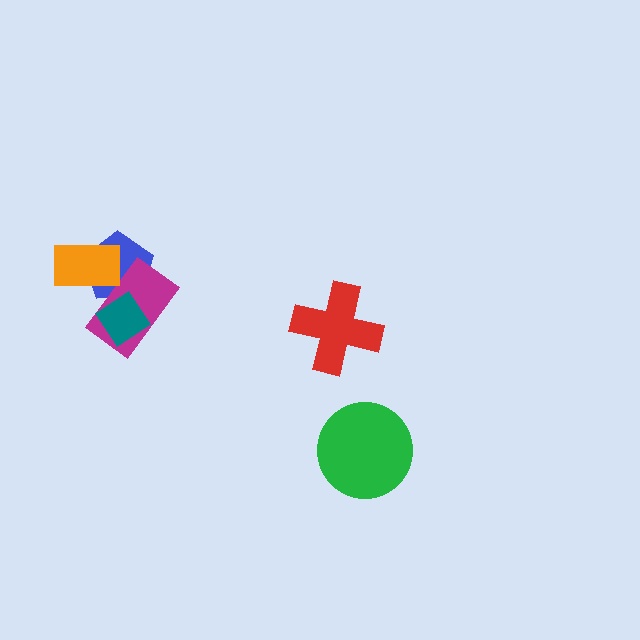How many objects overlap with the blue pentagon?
3 objects overlap with the blue pentagon.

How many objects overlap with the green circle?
0 objects overlap with the green circle.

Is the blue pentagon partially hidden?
Yes, it is partially covered by another shape.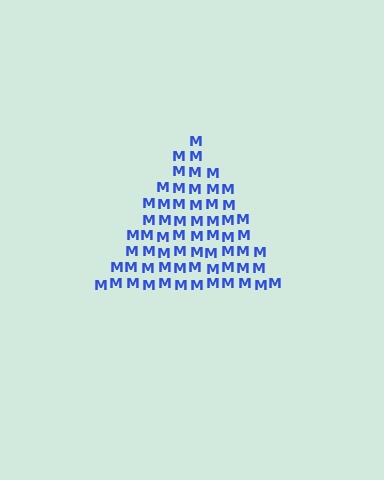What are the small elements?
The small elements are letter M's.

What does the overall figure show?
The overall figure shows a triangle.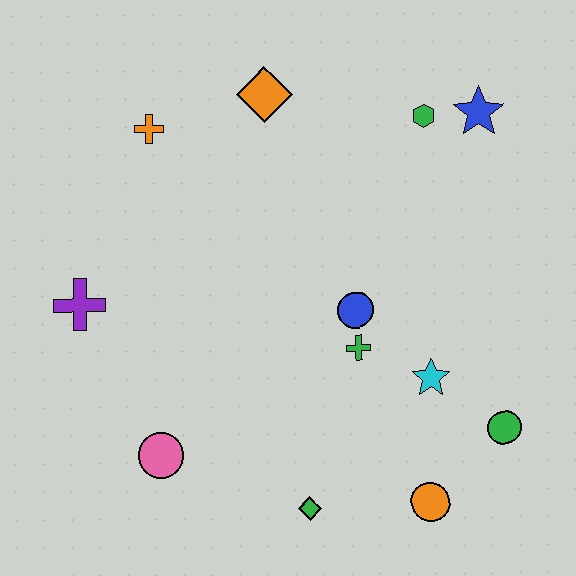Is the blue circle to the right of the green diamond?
Yes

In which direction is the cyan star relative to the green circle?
The cyan star is to the left of the green circle.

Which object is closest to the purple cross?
The pink circle is closest to the purple cross.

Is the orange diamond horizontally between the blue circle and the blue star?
No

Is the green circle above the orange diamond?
No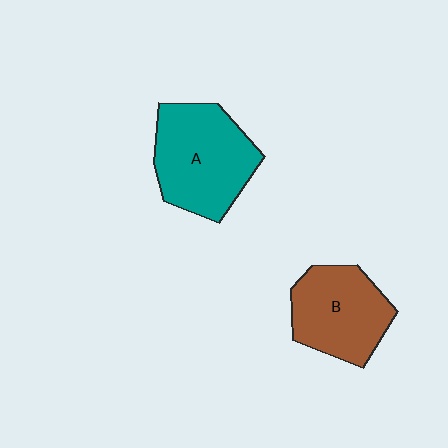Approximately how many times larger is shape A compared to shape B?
Approximately 1.2 times.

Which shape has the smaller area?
Shape B (brown).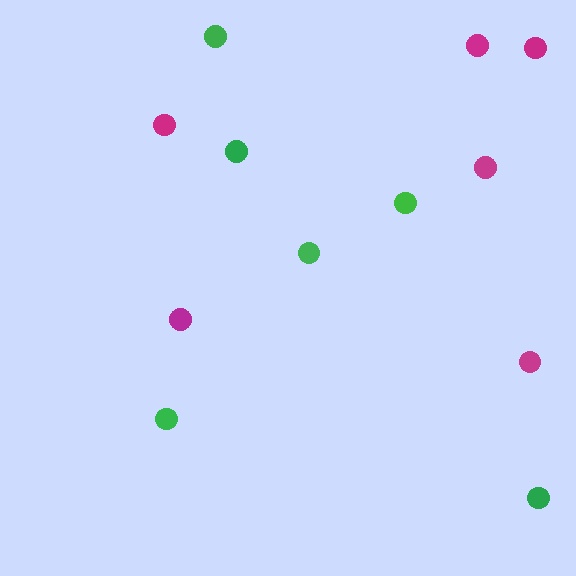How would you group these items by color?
There are 2 groups: one group of magenta circles (6) and one group of green circles (6).